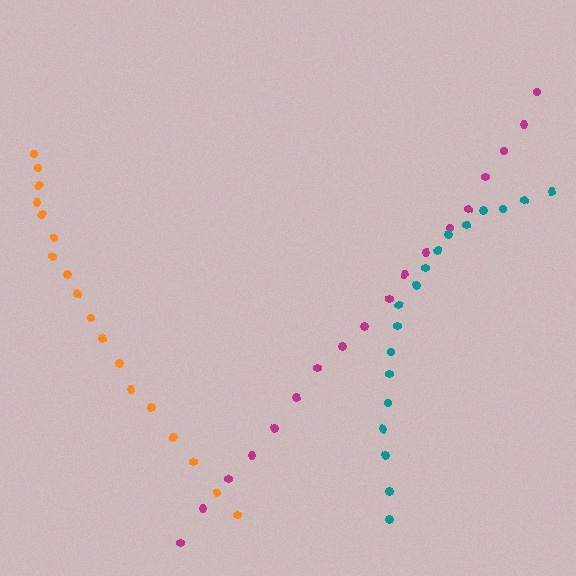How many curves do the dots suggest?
There are 3 distinct paths.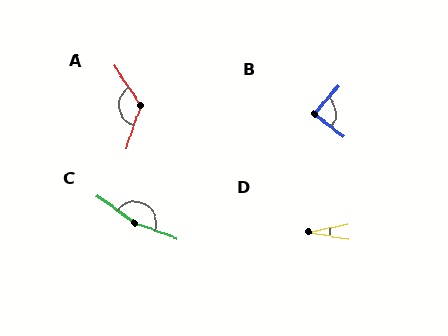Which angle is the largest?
C, at approximately 164 degrees.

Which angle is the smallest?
D, at approximately 21 degrees.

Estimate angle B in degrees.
Approximately 87 degrees.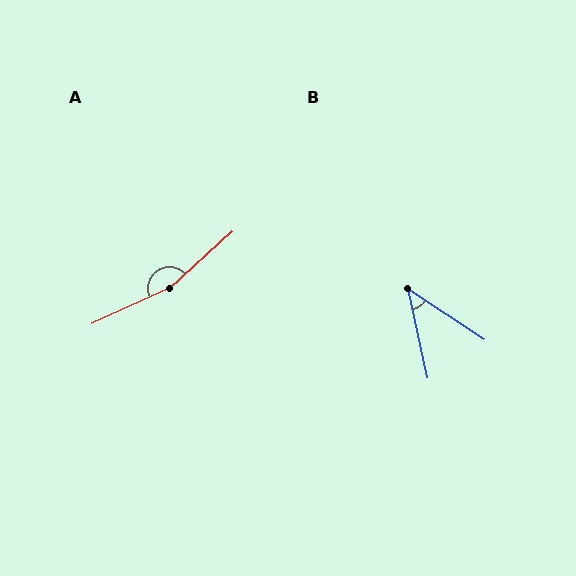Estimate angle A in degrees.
Approximately 162 degrees.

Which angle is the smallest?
B, at approximately 45 degrees.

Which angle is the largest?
A, at approximately 162 degrees.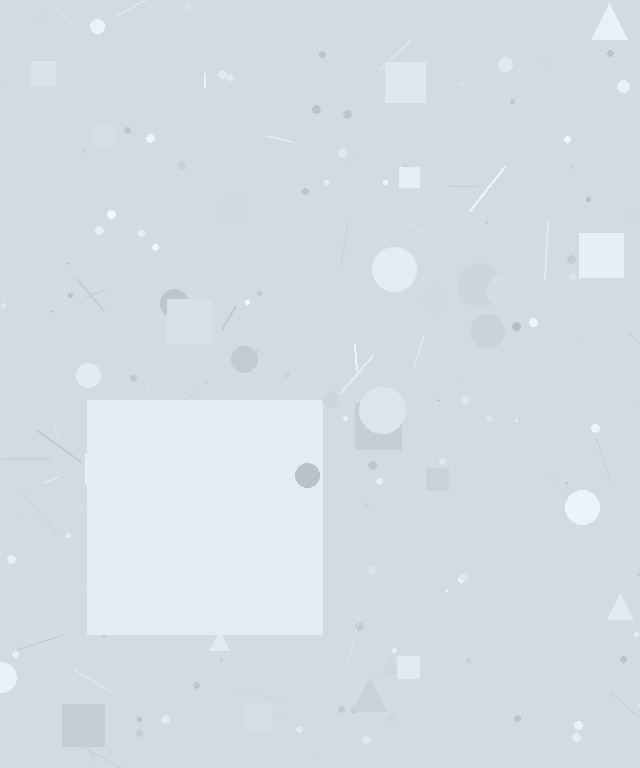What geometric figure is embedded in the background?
A square is embedded in the background.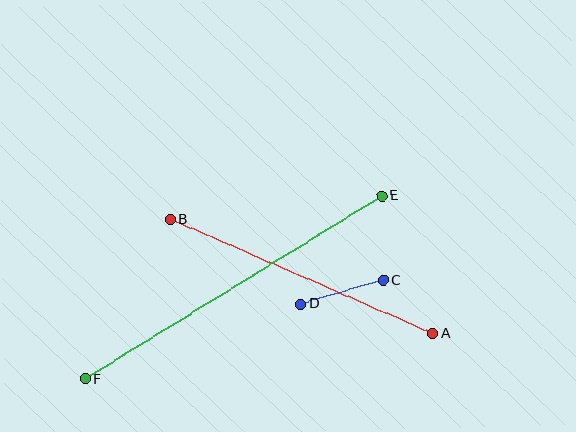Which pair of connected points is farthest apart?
Points E and F are farthest apart.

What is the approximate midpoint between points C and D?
The midpoint is at approximately (342, 292) pixels.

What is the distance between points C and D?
The distance is approximately 85 pixels.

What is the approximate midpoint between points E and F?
The midpoint is at approximately (234, 287) pixels.